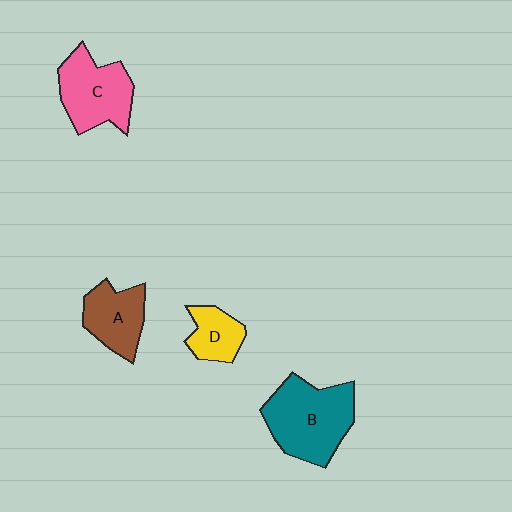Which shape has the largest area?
Shape B (teal).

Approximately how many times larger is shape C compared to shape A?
Approximately 1.3 times.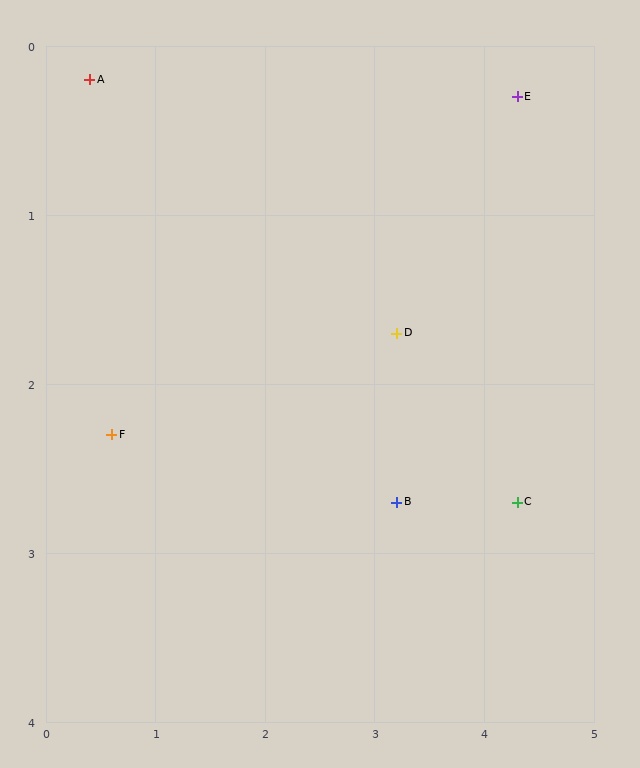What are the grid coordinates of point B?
Point B is at approximately (3.2, 2.7).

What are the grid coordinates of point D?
Point D is at approximately (3.2, 1.7).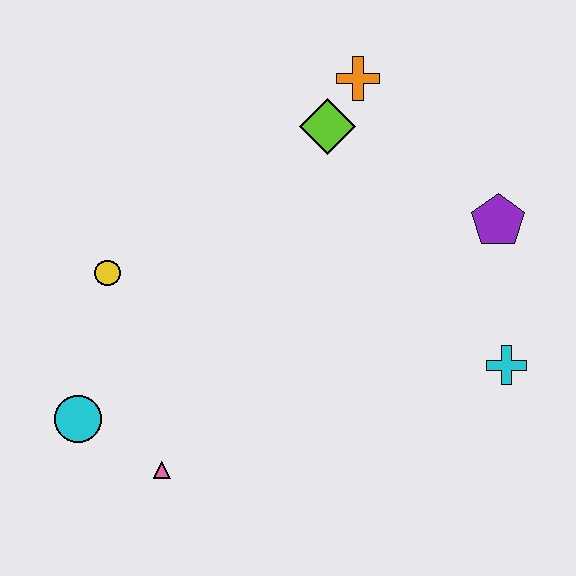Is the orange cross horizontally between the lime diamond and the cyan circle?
No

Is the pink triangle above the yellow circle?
No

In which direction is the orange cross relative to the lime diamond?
The orange cross is above the lime diamond.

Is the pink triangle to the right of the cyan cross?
No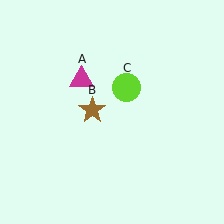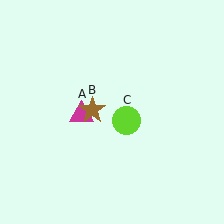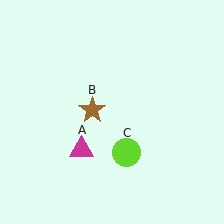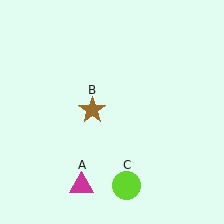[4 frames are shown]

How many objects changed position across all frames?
2 objects changed position: magenta triangle (object A), lime circle (object C).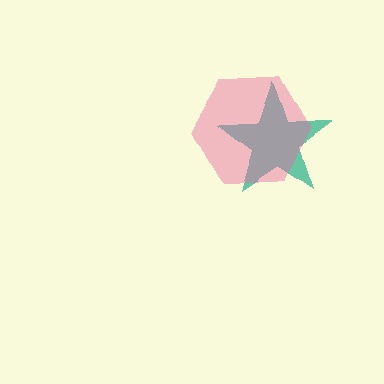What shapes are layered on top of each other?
The layered shapes are: a teal star, a pink hexagon.